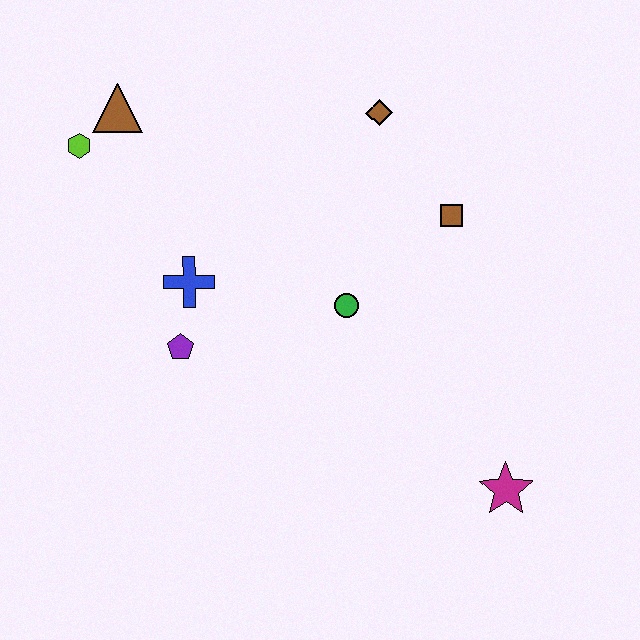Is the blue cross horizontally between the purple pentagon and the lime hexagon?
No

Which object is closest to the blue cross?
The purple pentagon is closest to the blue cross.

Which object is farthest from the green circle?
The lime hexagon is farthest from the green circle.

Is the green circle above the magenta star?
Yes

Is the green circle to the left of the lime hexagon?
No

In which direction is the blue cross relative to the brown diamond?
The blue cross is to the left of the brown diamond.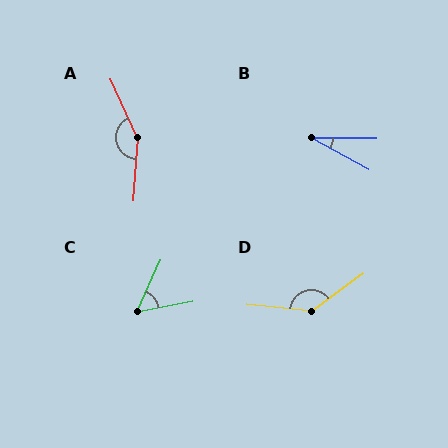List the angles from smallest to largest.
B (28°), C (55°), D (138°), A (151°).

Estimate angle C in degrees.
Approximately 55 degrees.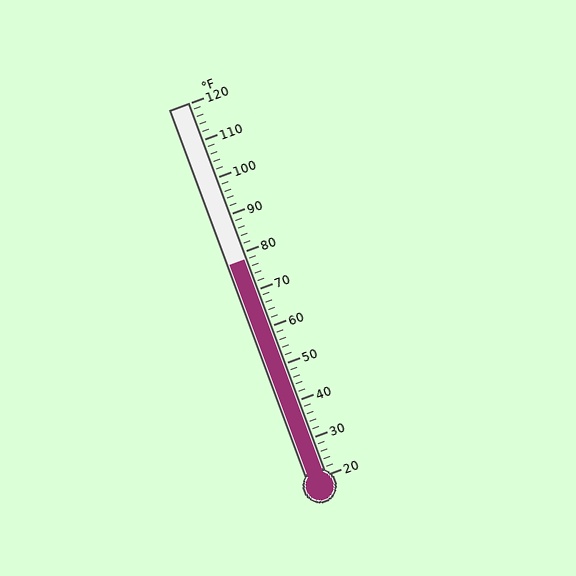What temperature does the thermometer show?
The thermometer shows approximately 78°F.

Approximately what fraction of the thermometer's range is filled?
The thermometer is filled to approximately 60% of its range.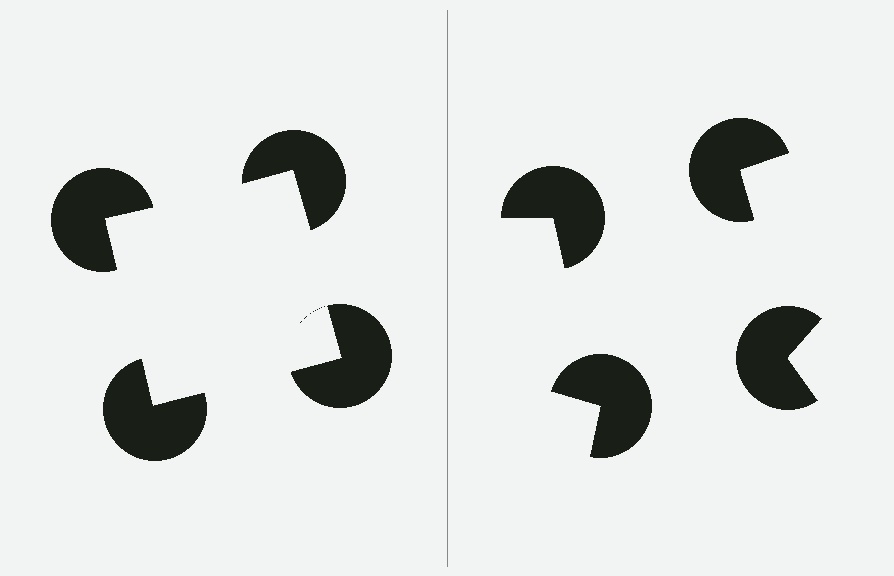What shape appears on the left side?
An illusory square.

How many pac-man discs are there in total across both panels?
8 — 4 on each side.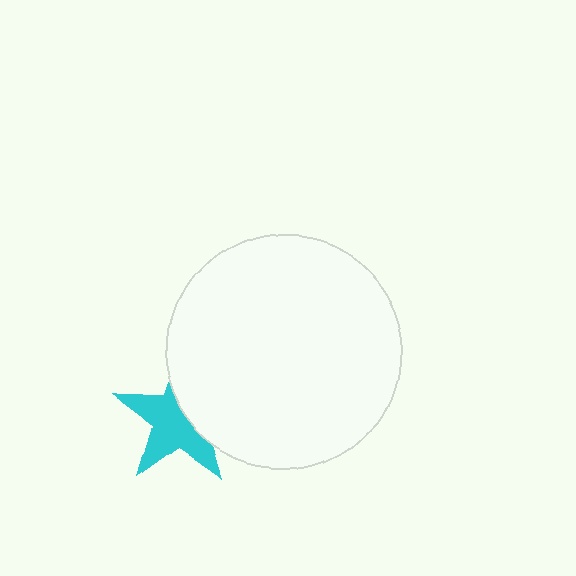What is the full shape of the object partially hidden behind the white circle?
The partially hidden object is a cyan star.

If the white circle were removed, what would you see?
You would see the complete cyan star.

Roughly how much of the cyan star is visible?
About half of it is visible (roughly 61%).